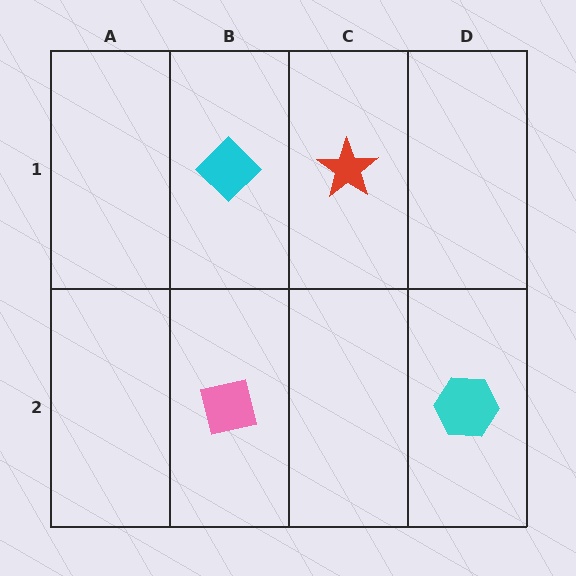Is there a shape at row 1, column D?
No, that cell is empty.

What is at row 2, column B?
A pink square.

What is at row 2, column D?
A cyan hexagon.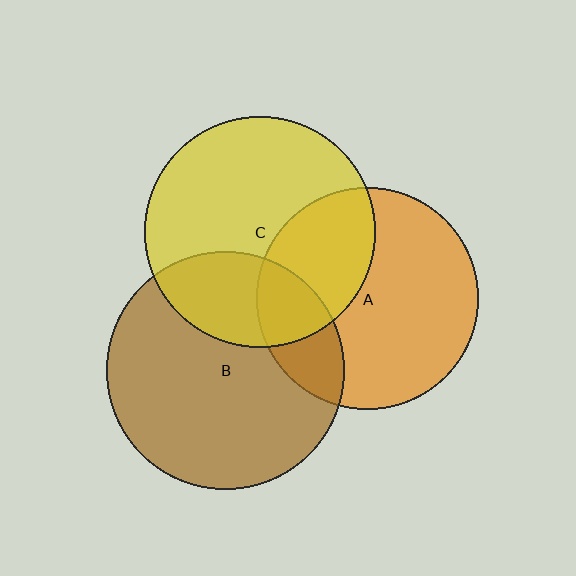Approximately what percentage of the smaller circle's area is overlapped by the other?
Approximately 20%.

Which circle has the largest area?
Circle B (brown).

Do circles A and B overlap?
Yes.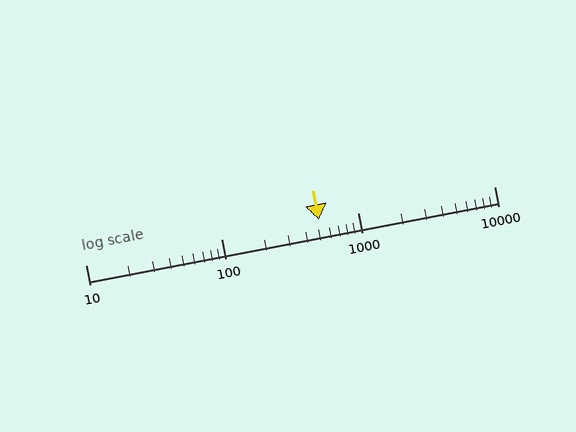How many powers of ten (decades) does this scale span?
The scale spans 3 decades, from 10 to 10000.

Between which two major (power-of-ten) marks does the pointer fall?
The pointer is between 100 and 1000.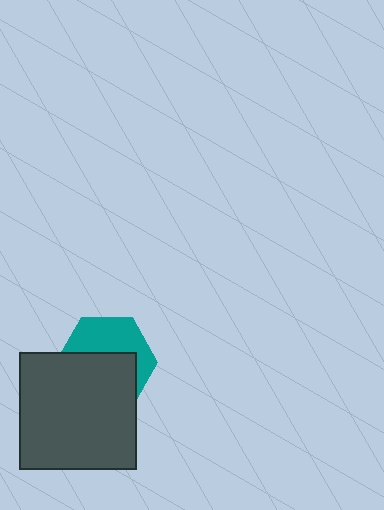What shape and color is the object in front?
The object in front is a dark gray square.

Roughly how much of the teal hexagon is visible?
A small part of it is visible (roughly 43%).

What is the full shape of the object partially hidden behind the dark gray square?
The partially hidden object is a teal hexagon.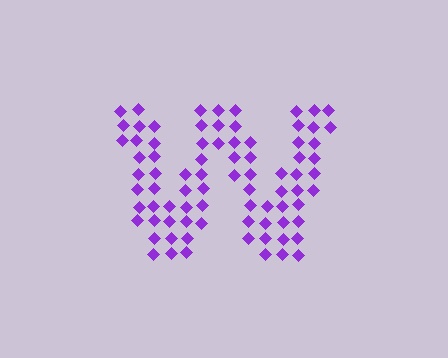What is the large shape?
The large shape is the letter W.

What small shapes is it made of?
It is made of small diamonds.